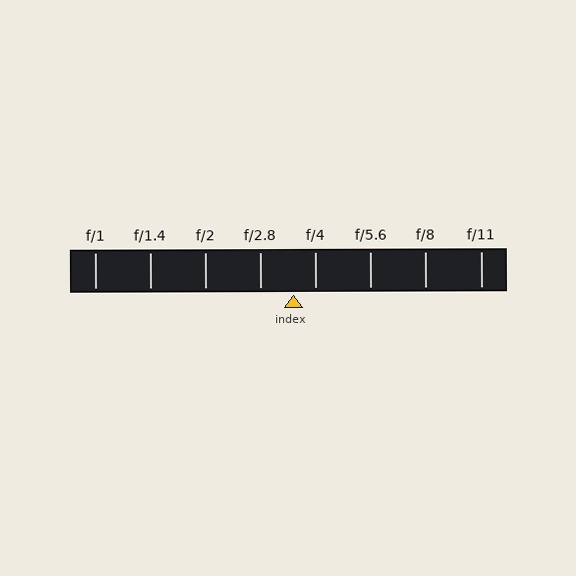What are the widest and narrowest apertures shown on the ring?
The widest aperture shown is f/1 and the narrowest is f/11.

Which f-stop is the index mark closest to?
The index mark is closest to f/4.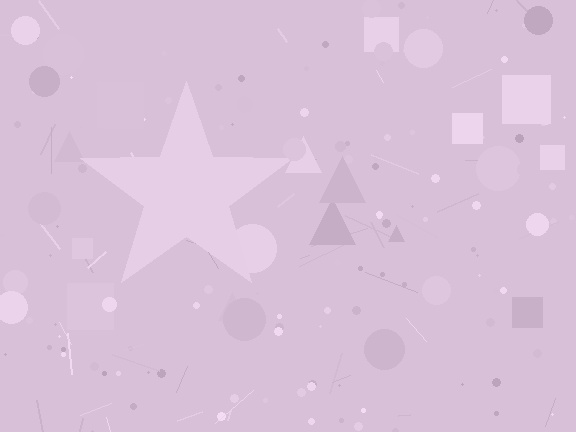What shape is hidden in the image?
A star is hidden in the image.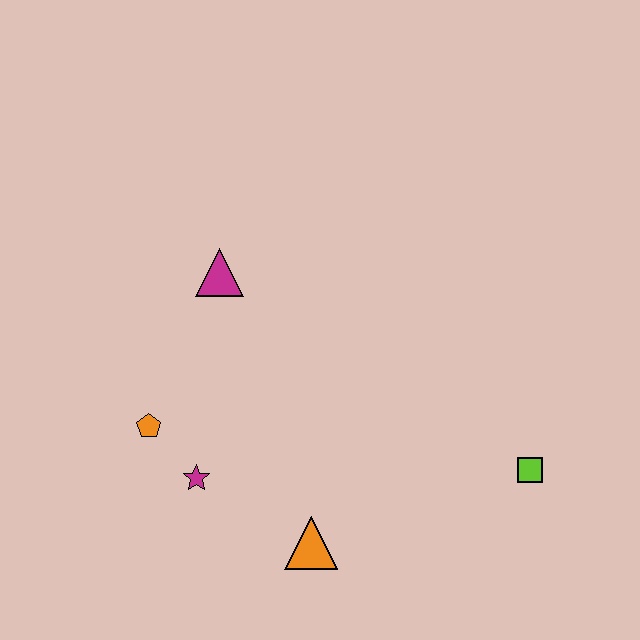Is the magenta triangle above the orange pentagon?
Yes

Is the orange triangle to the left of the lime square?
Yes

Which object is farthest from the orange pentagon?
The lime square is farthest from the orange pentagon.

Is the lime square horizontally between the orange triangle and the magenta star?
No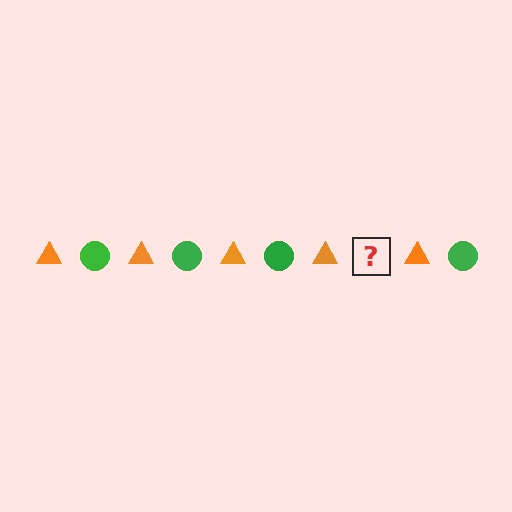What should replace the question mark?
The question mark should be replaced with a green circle.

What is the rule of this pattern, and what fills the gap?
The rule is that the pattern alternates between orange triangle and green circle. The gap should be filled with a green circle.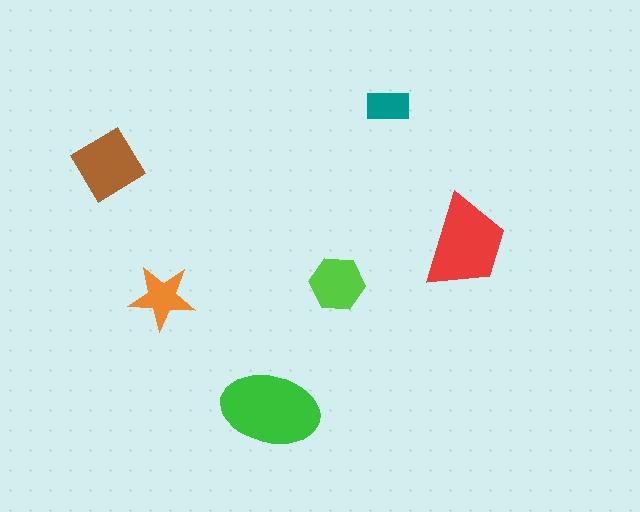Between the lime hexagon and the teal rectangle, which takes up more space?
The lime hexagon.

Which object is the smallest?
The teal rectangle.